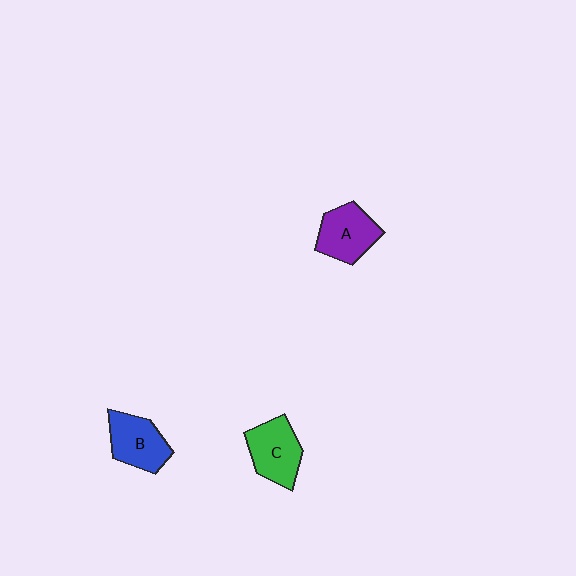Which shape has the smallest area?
Shape B (blue).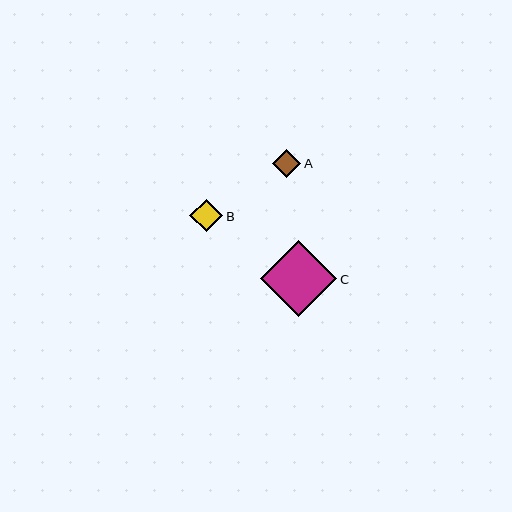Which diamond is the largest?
Diamond C is the largest with a size of approximately 76 pixels.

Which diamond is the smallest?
Diamond A is the smallest with a size of approximately 28 pixels.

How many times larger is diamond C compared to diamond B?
Diamond C is approximately 2.3 times the size of diamond B.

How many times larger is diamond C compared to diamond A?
Diamond C is approximately 2.7 times the size of diamond A.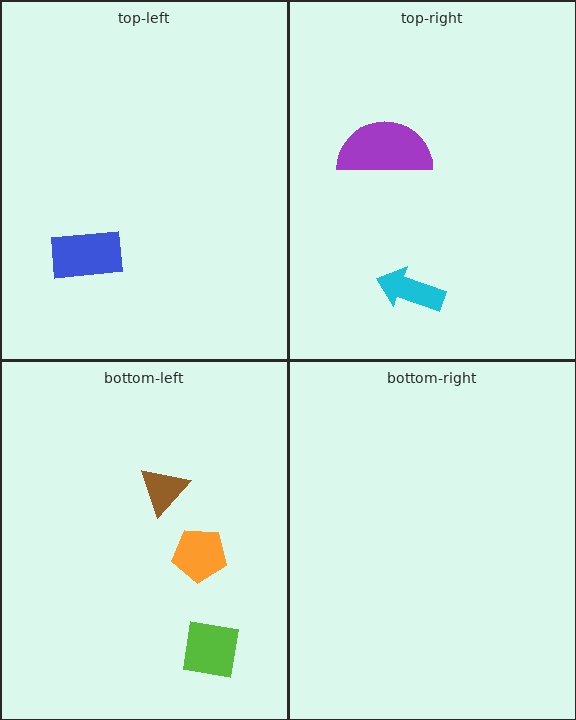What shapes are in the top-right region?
The cyan arrow, the purple semicircle.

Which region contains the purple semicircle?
The top-right region.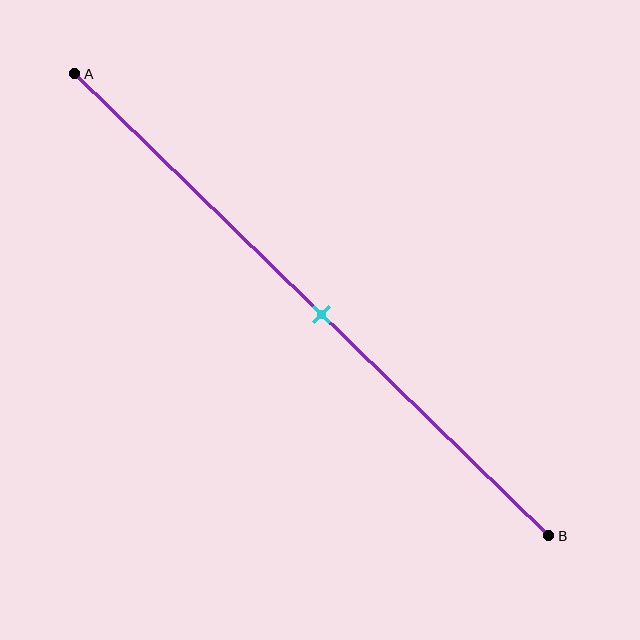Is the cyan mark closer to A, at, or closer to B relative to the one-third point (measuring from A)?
The cyan mark is closer to point B than the one-third point of segment AB.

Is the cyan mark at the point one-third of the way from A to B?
No, the mark is at about 50% from A, not at the 33% one-third point.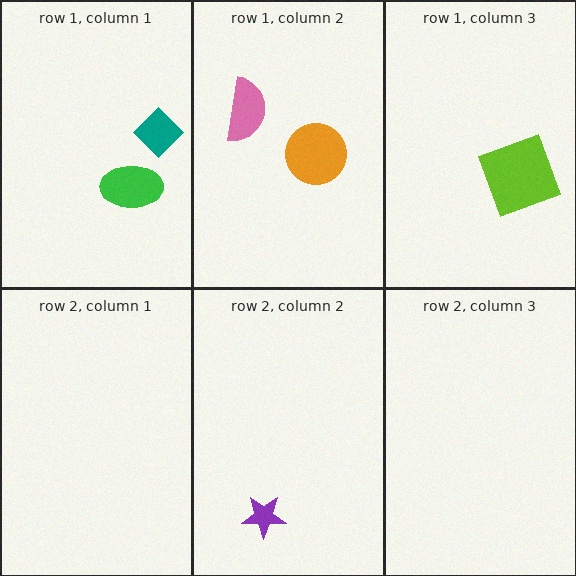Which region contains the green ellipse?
The row 1, column 1 region.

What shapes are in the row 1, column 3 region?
The lime square.